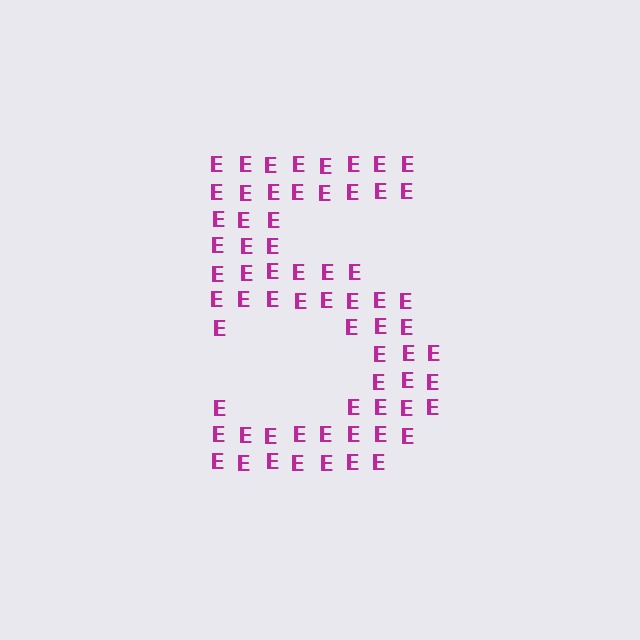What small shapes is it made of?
It is made of small letter E's.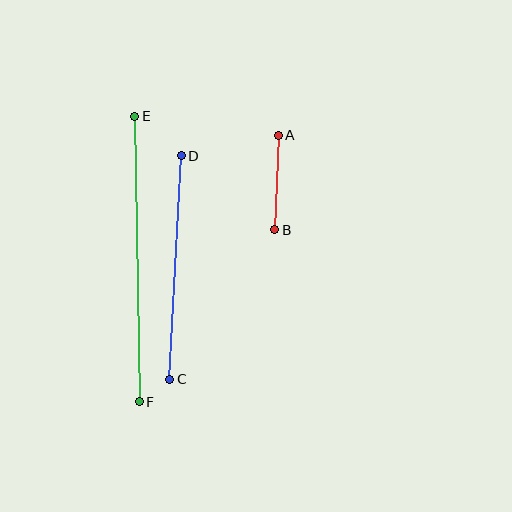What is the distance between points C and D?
The distance is approximately 224 pixels.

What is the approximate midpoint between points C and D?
The midpoint is at approximately (175, 268) pixels.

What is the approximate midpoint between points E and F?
The midpoint is at approximately (137, 259) pixels.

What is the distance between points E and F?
The distance is approximately 286 pixels.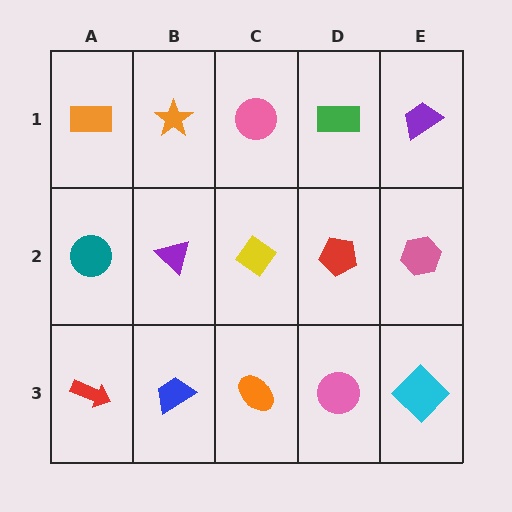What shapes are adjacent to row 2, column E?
A purple trapezoid (row 1, column E), a cyan diamond (row 3, column E), a red pentagon (row 2, column D).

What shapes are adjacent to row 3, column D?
A red pentagon (row 2, column D), an orange ellipse (row 3, column C), a cyan diamond (row 3, column E).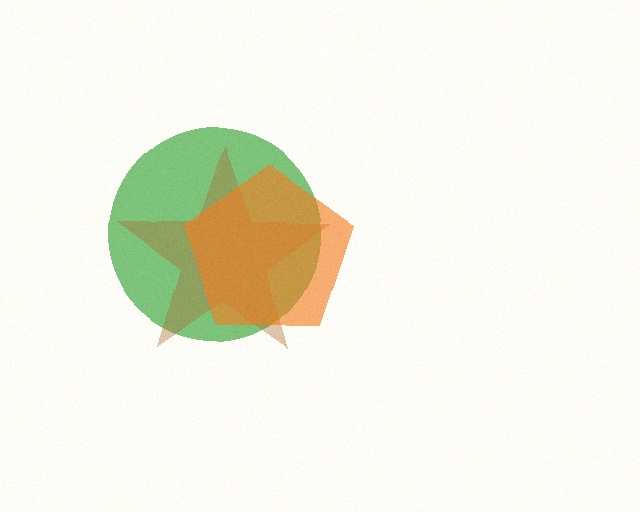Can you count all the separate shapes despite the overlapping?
Yes, there are 3 separate shapes.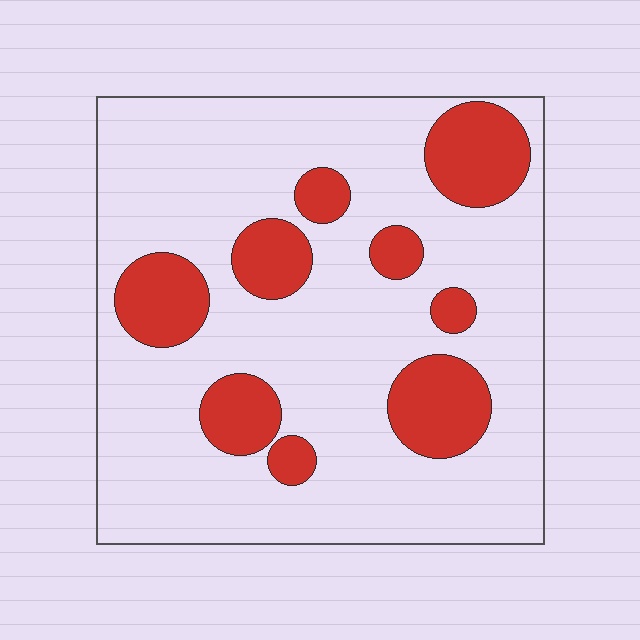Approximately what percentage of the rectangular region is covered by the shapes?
Approximately 20%.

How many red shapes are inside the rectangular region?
9.